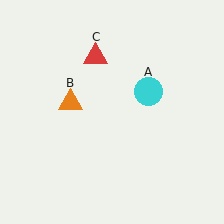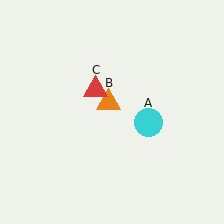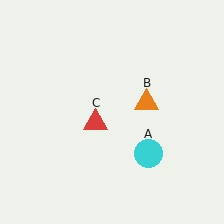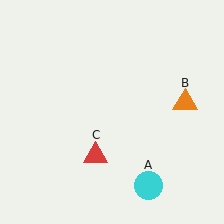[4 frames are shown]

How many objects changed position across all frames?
3 objects changed position: cyan circle (object A), orange triangle (object B), red triangle (object C).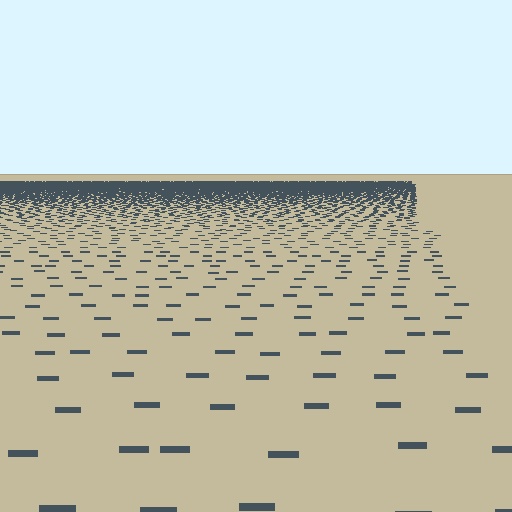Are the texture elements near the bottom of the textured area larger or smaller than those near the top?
Larger. Near the bottom, elements are closer to the viewer and appear at a bigger on-screen size.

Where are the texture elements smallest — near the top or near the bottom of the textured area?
Near the top.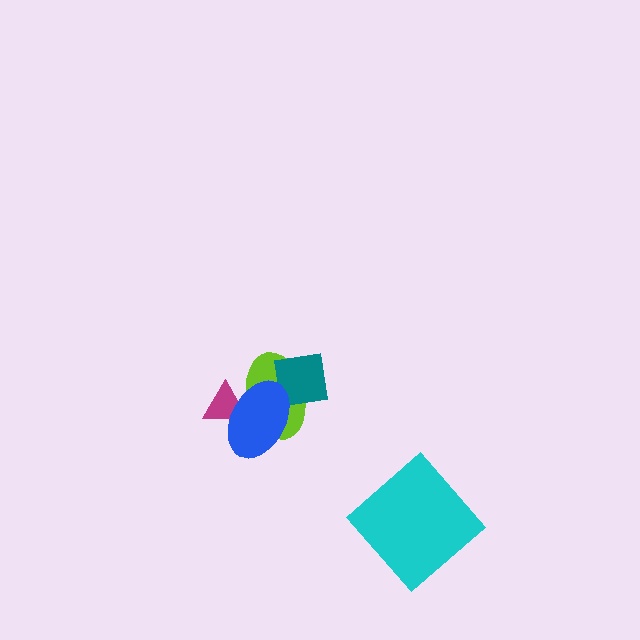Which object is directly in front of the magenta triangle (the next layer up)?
The lime ellipse is directly in front of the magenta triangle.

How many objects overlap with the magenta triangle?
2 objects overlap with the magenta triangle.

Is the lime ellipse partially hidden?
Yes, it is partially covered by another shape.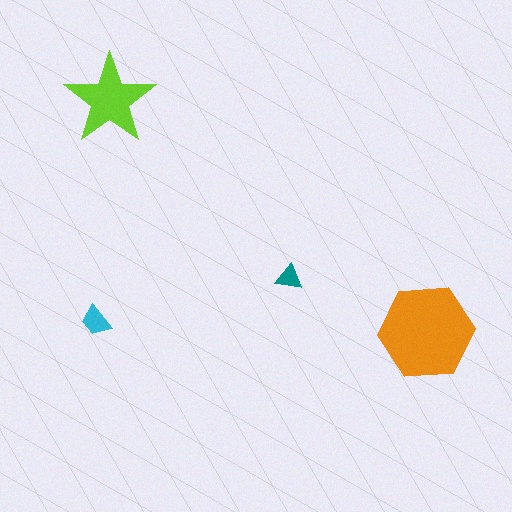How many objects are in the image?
There are 4 objects in the image.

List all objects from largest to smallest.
The orange hexagon, the lime star, the cyan trapezoid, the teal triangle.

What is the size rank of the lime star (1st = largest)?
2nd.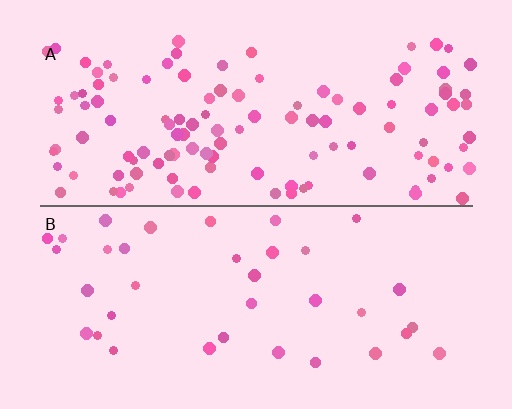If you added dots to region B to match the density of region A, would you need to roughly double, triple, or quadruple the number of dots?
Approximately triple.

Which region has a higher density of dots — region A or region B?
A (the top).